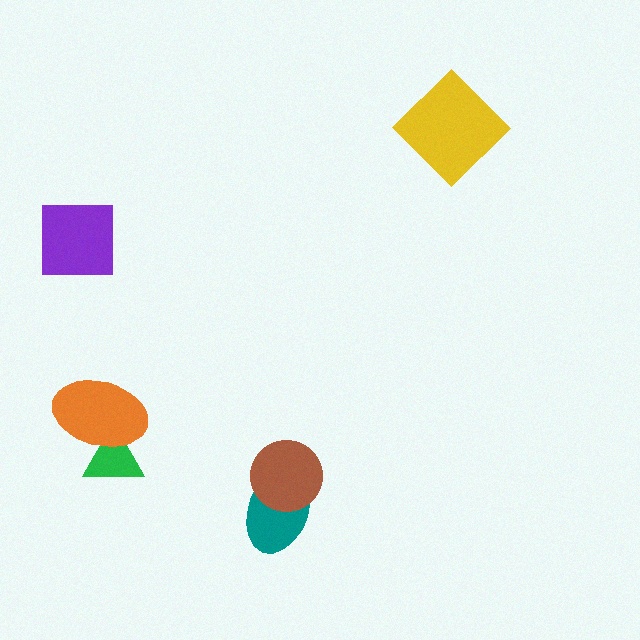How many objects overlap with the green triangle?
1 object overlaps with the green triangle.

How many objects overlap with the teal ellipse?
1 object overlaps with the teal ellipse.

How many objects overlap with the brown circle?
1 object overlaps with the brown circle.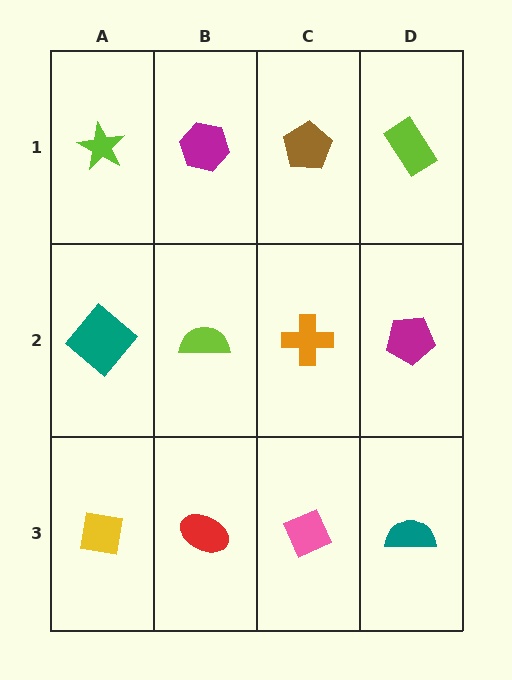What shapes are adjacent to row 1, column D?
A magenta pentagon (row 2, column D), a brown pentagon (row 1, column C).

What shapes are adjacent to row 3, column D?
A magenta pentagon (row 2, column D), a pink diamond (row 3, column C).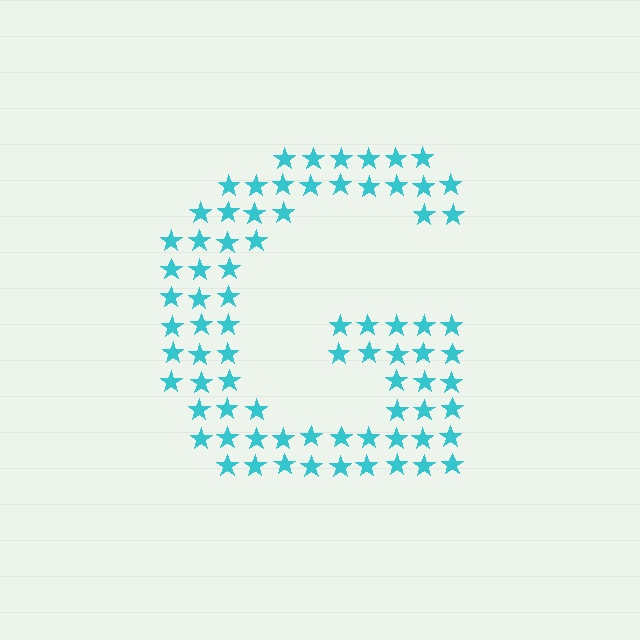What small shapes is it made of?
It is made of small stars.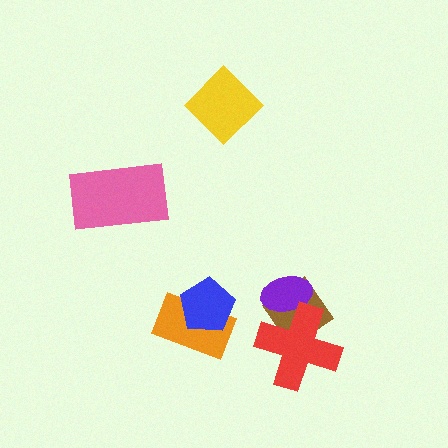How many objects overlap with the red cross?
2 objects overlap with the red cross.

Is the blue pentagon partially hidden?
No, no other shape covers it.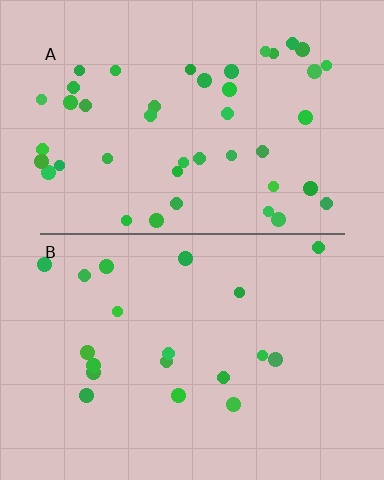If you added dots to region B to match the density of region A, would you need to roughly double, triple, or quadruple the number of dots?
Approximately double.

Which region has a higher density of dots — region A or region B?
A (the top).